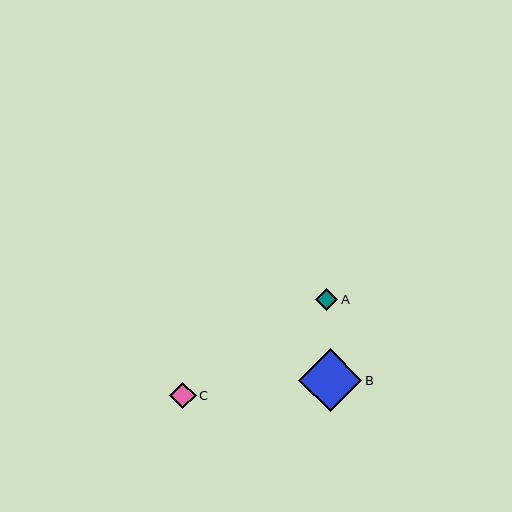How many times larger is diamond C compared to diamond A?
Diamond C is approximately 1.2 times the size of diamond A.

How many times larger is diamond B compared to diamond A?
Diamond B is approximately 2.9 times the size of diamond A.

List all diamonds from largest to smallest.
From largest to smallest: B, C, A.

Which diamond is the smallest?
Diamond A is the smallest with a size of approximately 22 pixels.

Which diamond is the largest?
Diamond B is the largest with a size of approximately 63 pixels.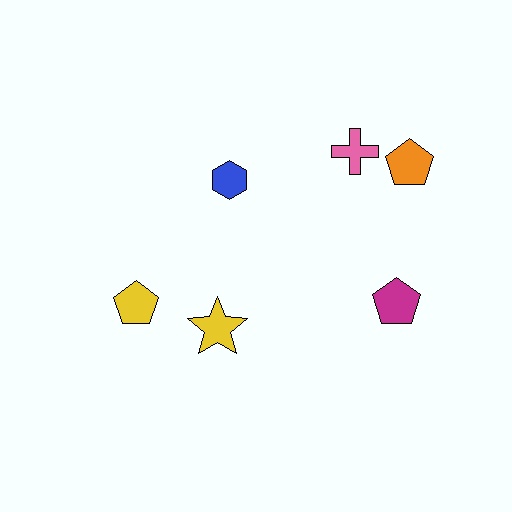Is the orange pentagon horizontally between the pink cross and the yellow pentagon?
No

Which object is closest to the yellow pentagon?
The yellow star is closest to the yellow pentagon.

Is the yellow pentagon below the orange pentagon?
Yes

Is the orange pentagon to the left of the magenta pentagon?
No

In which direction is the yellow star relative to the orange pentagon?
The yellow star is to the left of the orange pentagon.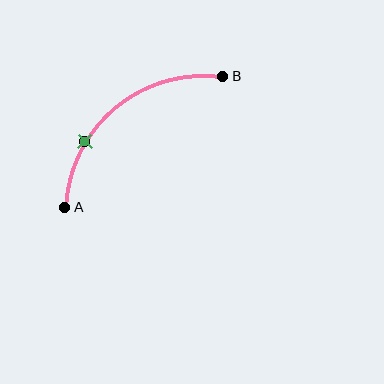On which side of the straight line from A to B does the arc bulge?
The arc bulges above and to the left of the straight line connecting A and B.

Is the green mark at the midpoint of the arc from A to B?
No. The green mark lies on the arc but is closer to endpoint A. The arc midpoint would be at the point on the curve equidistant along the arc from both A and B.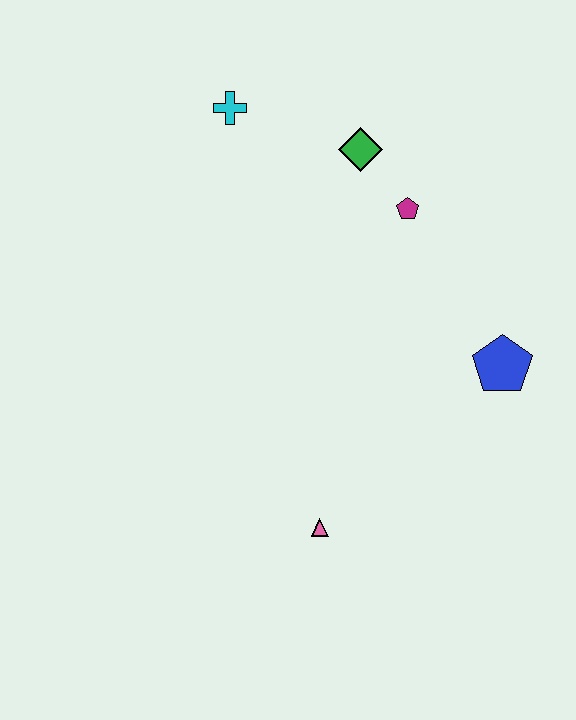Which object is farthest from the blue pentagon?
The cyan cross is farthest from the blue pentagon.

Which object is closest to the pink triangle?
The blue pentagon is closest to the pink triangle.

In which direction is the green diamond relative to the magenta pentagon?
The green diamond is above the magenta pentagon.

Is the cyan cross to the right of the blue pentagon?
No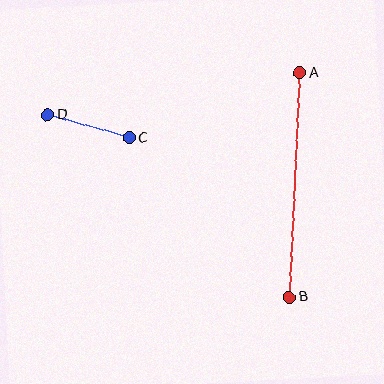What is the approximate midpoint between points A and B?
The midpoint is at approximately (295, 185) pixels.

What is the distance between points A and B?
The distance is approximately 224 pixels.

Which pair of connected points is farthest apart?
Points A and B are farthest apart.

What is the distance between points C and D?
The distance is approximately 85 pixels.